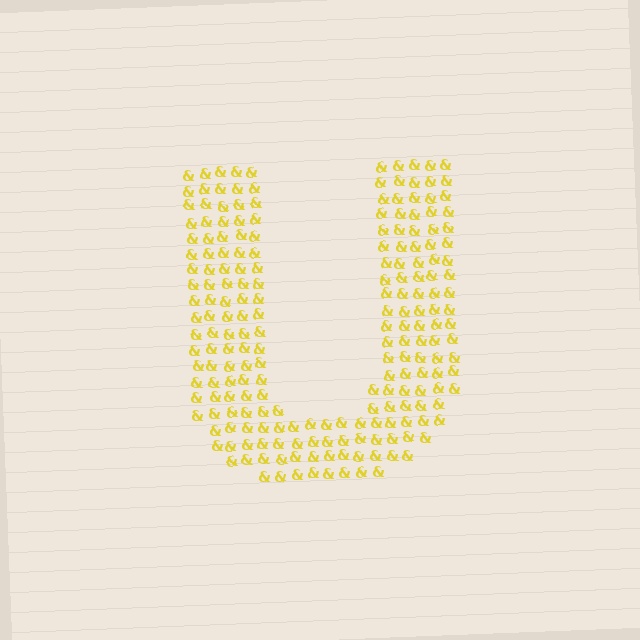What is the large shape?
The large shape is the letter U.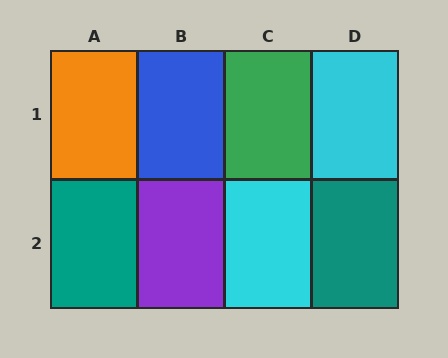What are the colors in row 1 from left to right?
Orange, blue, green, cyan.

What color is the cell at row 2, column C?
Cyan.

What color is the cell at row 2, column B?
Purple.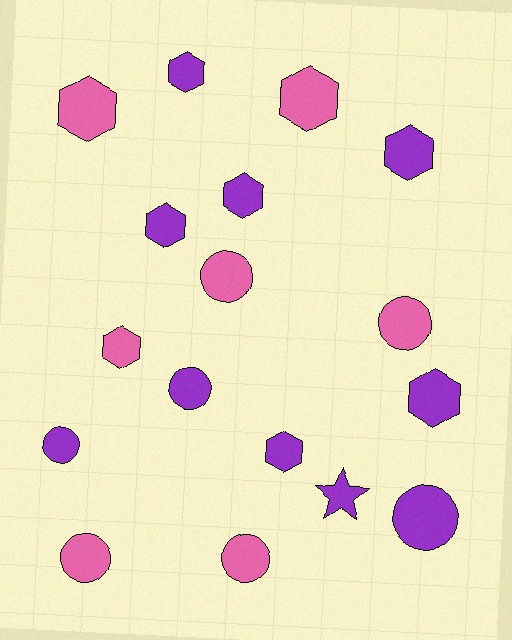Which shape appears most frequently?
Hexagon, with 9 objects.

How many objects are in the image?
There are 17 objects.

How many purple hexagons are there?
There are 6 purple hexagons.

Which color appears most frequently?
Purple, with 10 objects.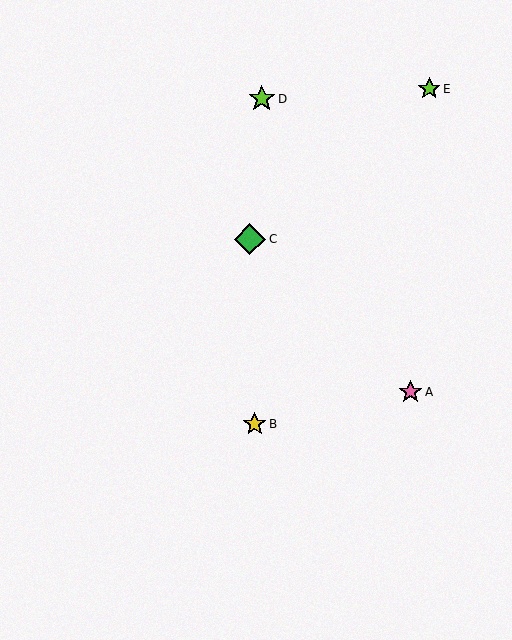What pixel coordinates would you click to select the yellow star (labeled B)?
Click at (255, 424) to select the yellow star B.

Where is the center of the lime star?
The center of the lime star is at (262, 99).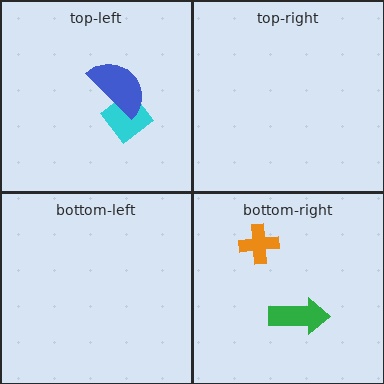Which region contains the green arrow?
The bottom-right region.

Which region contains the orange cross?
The bottom-right region.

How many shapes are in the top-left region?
2.